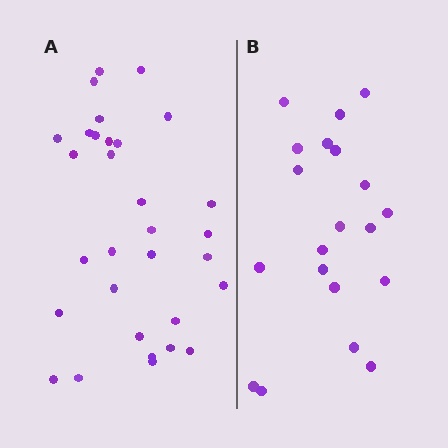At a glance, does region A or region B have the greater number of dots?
Region A (the left region) has more dots.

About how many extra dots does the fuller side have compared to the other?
Region A has roughly 12 or so more dots than region B.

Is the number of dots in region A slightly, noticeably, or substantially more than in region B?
Region A has substantially more. The ratio is roughly 1.6 to 1.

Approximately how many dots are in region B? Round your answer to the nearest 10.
About 20 dots.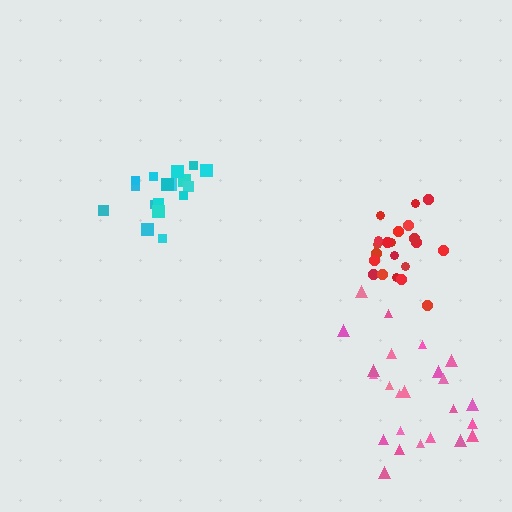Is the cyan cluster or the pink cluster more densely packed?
Cyan.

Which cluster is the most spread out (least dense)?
Pink.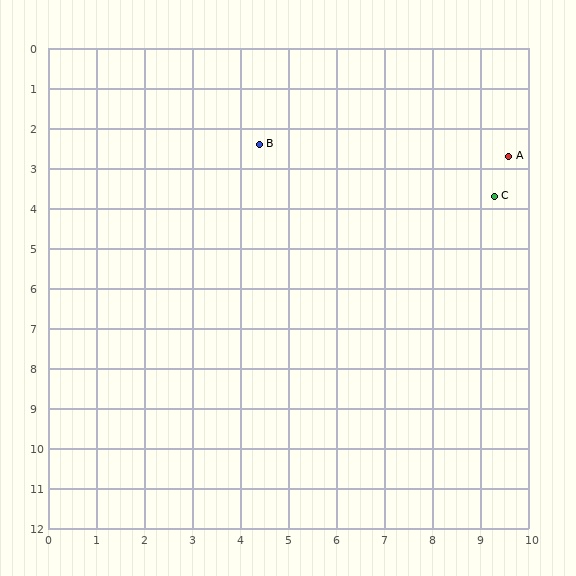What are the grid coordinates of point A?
Point A is at approximately (9.6, 2.7).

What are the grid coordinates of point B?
Point B is at approximately (4.4, 2.4).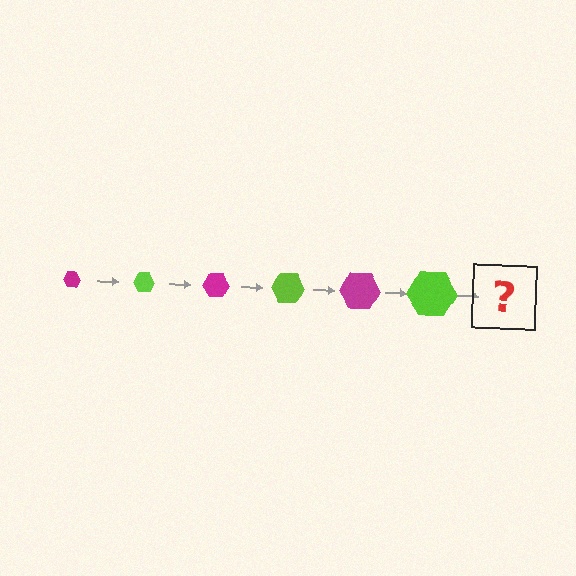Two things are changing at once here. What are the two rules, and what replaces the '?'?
The two rules are that the hexagon grows larger each step and the color cycles through magenta and lime. The '?' should be a magenta hexagon, larger than the previous one.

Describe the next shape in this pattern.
It should be a magenta hexagon, larger than the previous one.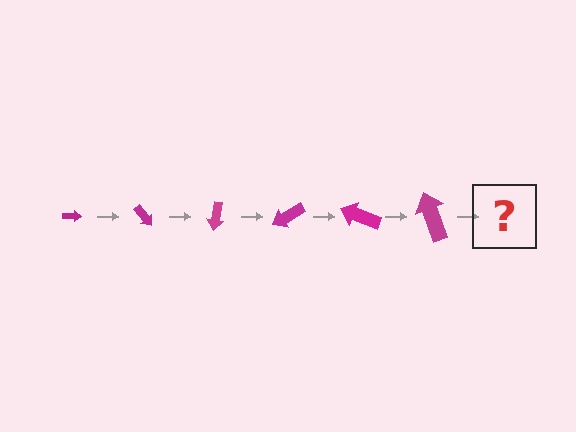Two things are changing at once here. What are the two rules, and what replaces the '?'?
The two rules are that the arrow grows larger each step and it rotates 50 degrees each step. The '?' should be an arrow, larger than the previous one and rotated 300 degrees from the start.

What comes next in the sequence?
The next element should be an arrow, larger than the previous one and rotated 300 degrees from the start.